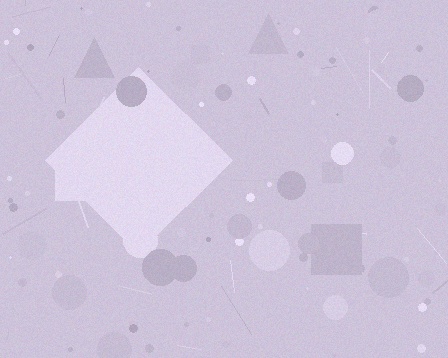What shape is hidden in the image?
A diamond is hidden in the image.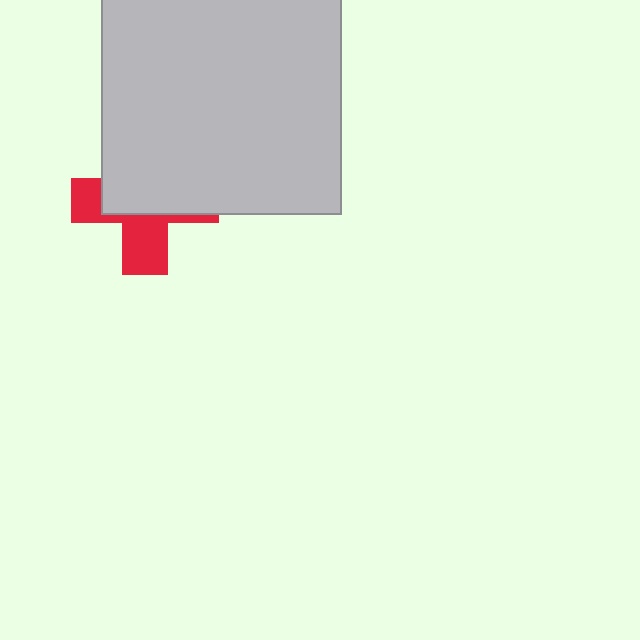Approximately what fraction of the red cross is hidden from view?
Roughly 59% of the red cross is hidden behind the light gray rectangle.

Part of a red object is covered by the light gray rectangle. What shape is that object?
It is a cross.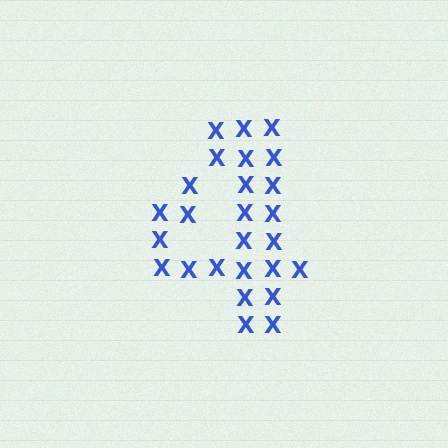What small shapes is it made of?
It is made of small letter X's.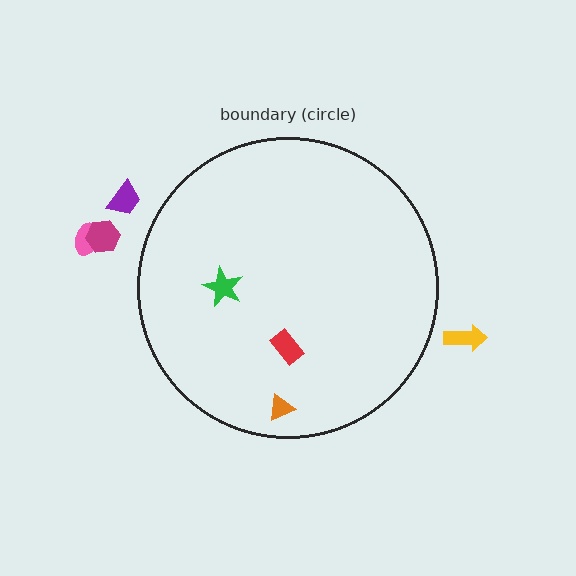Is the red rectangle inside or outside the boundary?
Inside.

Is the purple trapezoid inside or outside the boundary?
Outside.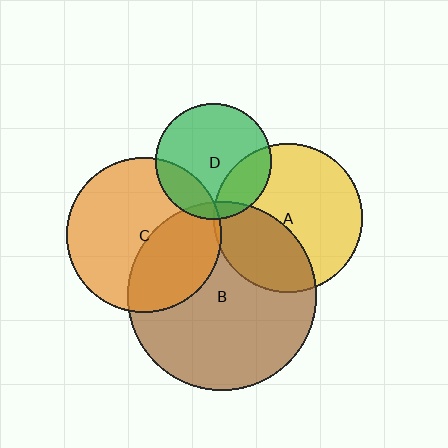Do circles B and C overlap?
Yes.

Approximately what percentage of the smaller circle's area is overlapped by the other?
Approximately 40%.